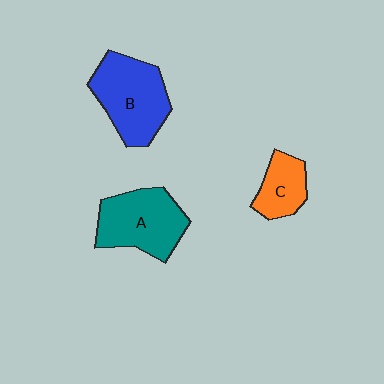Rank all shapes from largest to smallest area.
From largest to smallest: B (blue), A (teal), C (orange).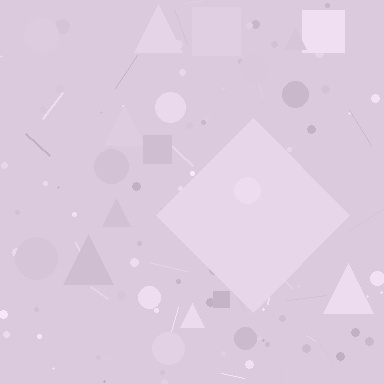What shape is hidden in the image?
A diamond is hidden in the image.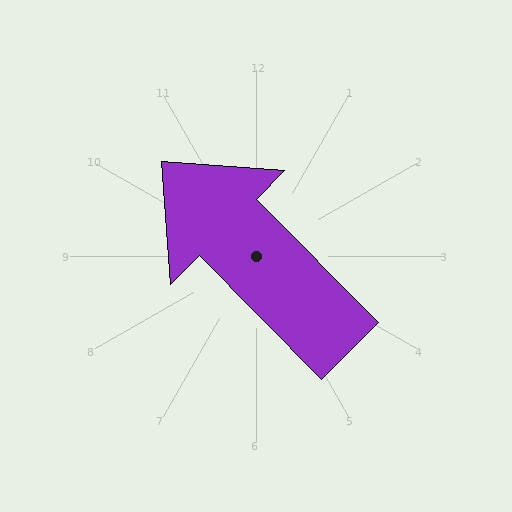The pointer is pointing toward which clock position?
Roughly 11 o'clock.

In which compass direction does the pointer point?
Northwest.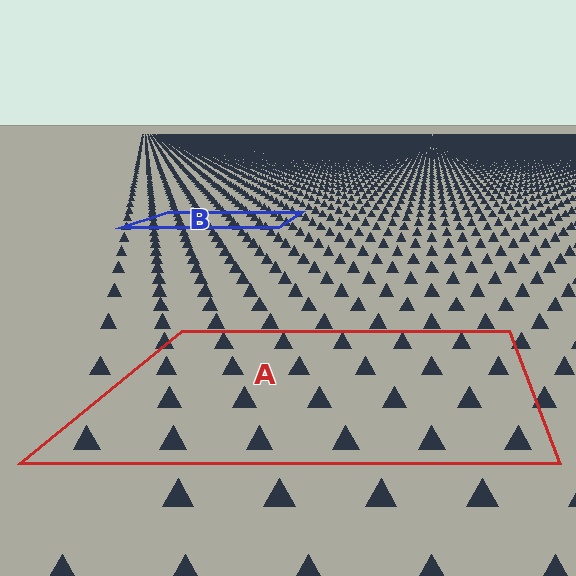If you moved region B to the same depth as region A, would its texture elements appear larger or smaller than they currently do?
They would appear larger. At a closer depth, the same texture elements are projected at a bigger on-screen size.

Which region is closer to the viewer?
Region A is closer. The texture elements there are larger and more spread out.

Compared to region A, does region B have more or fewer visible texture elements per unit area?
Region B has more texture elements per unit area — they are packed more densely because it is farther away.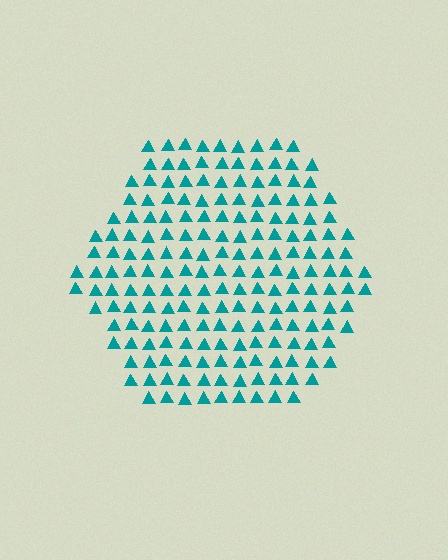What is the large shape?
The large shape is a hexagon.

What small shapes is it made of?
It is made of small triangles.